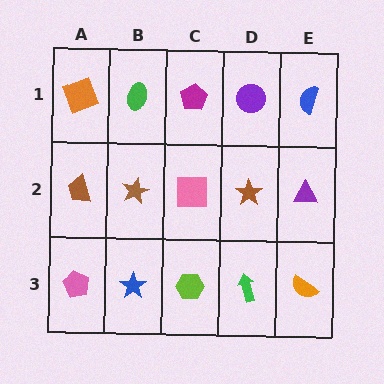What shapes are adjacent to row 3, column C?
A pink square (row 2, column C), a blue star (row 3, column B), a green arrow (row 3, column D).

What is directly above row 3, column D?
A brown star.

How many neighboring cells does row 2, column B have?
4.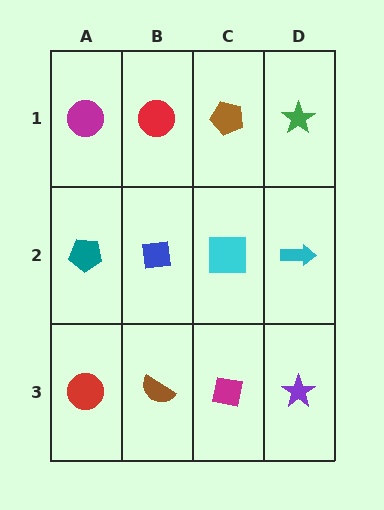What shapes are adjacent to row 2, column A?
A magenta circle (row 1, column A), a red circle (row 3, column A), a blue square (row 2, column B).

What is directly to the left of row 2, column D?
A cyan square.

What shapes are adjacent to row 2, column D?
A green star (row 1, column D), a purple star (row 3, column D), a cyan square (row 2, column C).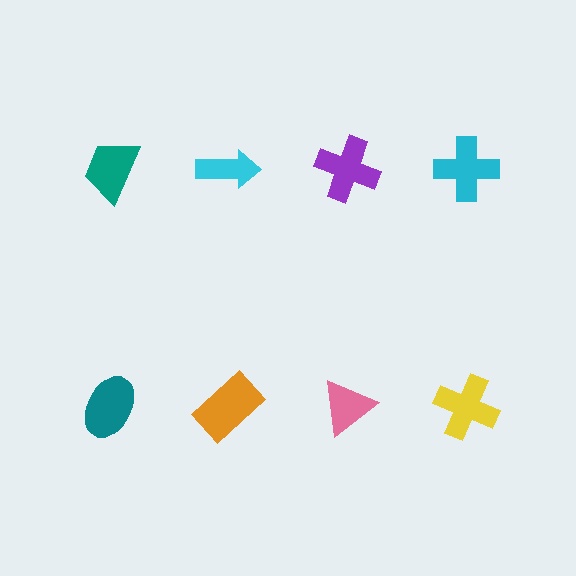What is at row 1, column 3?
A purple cross.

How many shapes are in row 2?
4 shapes.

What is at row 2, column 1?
A teal ellipse.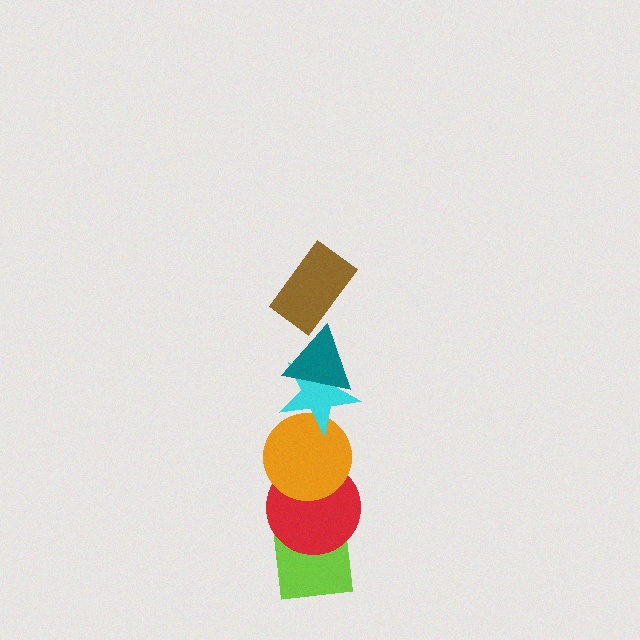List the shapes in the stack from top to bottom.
From top to bottom: the brown rectangle, the teal triangle, the cyan star, the orange circle, the red circle, the lime square.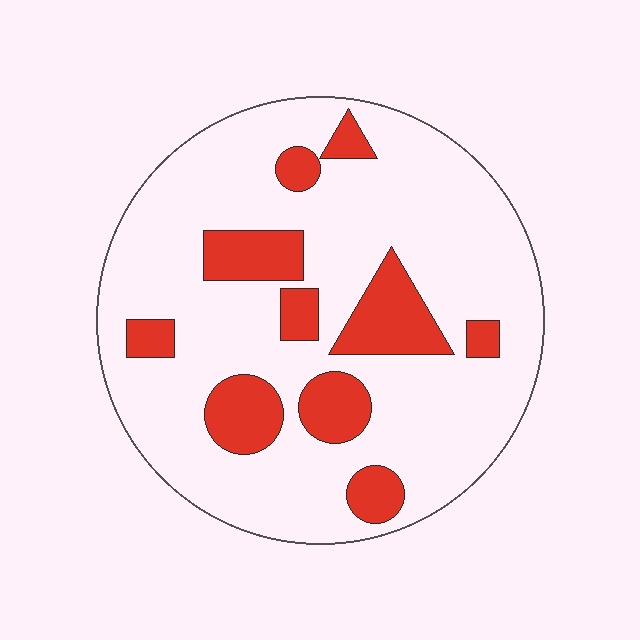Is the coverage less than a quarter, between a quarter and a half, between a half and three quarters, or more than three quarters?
Less than a quarter.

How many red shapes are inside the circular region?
10.